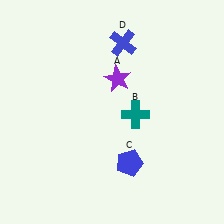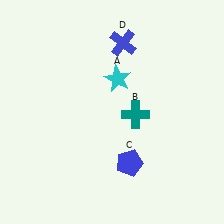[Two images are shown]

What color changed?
The star (A) changed from purple in Image 1 to cyan in Image 2.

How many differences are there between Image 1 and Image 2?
There is 1 difference between the two images.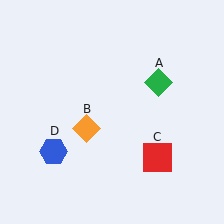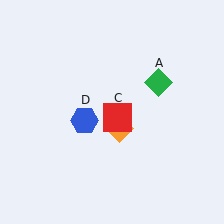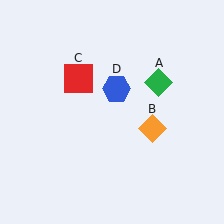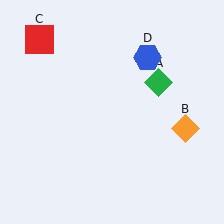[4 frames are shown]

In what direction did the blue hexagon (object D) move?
The blue hexagon (object D) moved up and to the right.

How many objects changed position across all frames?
3 objects changed position: orange diamond (object B), red square (object C), blue hexagon (object D).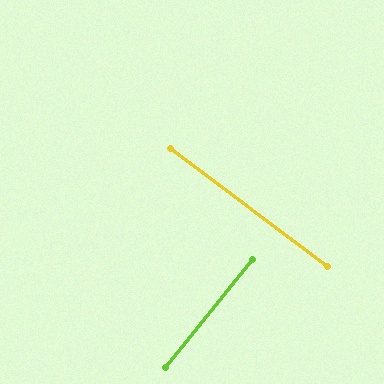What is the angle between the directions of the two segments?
Approximately 89 degrees.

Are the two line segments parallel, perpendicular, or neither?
Perpendicular — they meet at approximately 89°.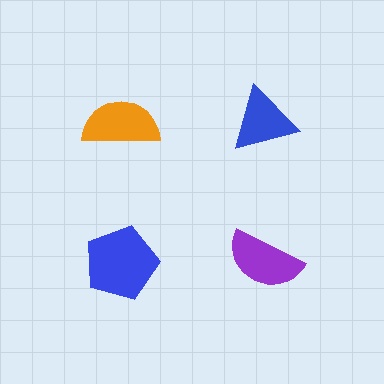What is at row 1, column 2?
A blue triangle.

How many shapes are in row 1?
2 shapes.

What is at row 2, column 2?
A purple semicircle.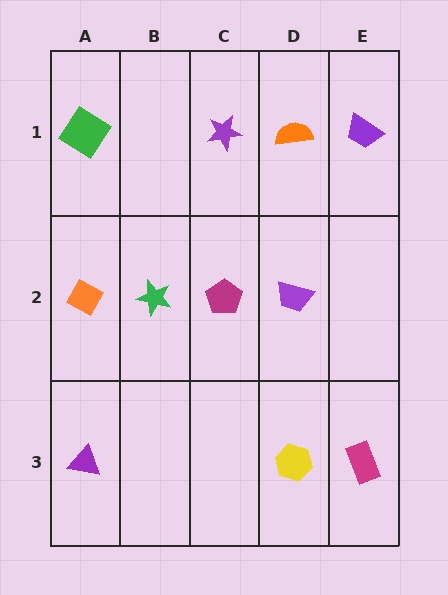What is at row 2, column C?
A magenta pentagon.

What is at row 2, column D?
A purple trapezoid.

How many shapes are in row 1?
4 shapes.